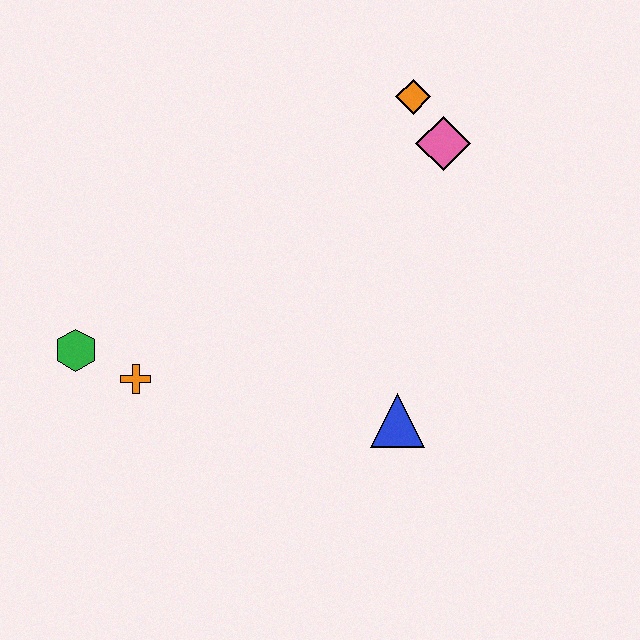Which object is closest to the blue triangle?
The orange cross is closest to the blue triangle.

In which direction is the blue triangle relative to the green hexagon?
The blue triangle is to the right of the green hexagon.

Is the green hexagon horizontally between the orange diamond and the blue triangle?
No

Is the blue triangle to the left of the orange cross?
No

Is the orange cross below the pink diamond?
Yes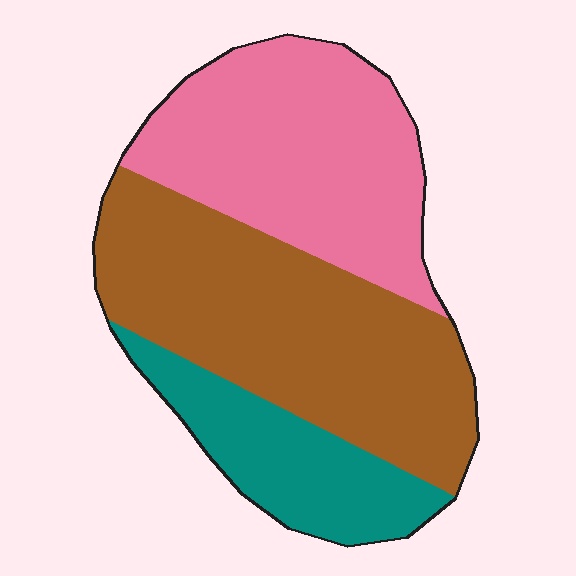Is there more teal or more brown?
Brown.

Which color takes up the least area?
Teal, at roughly 20%.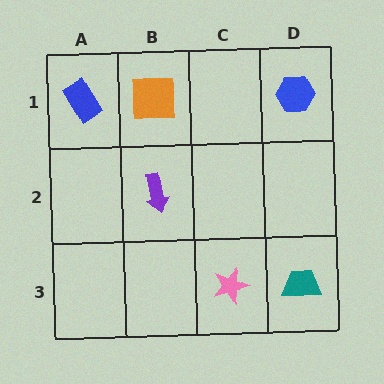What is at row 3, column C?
A pink star.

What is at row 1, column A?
A blue rectangle.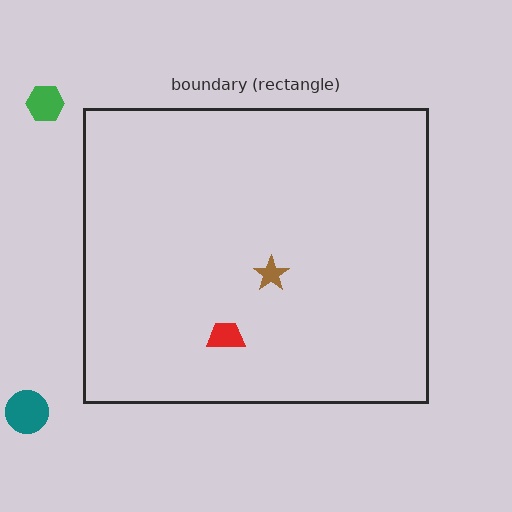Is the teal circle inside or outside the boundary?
Outside.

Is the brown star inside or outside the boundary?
Inside.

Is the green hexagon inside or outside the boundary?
Outside.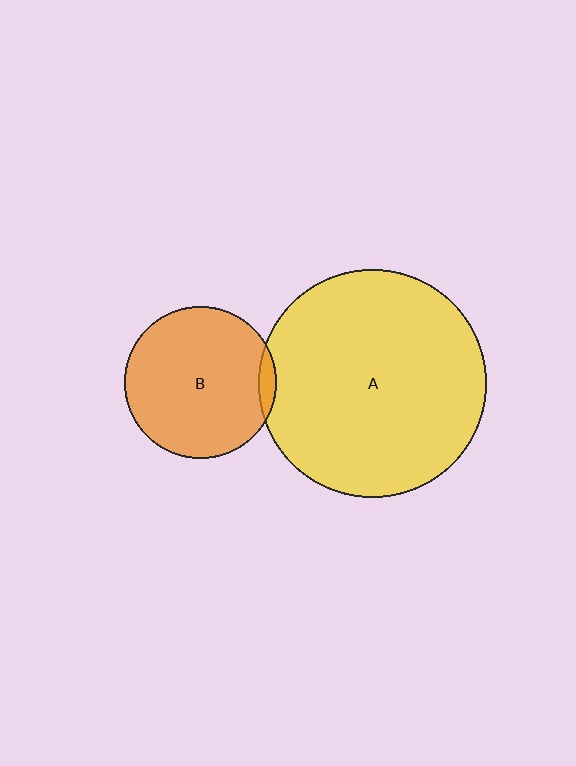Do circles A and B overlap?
Yes.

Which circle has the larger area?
Circle A (yellow).